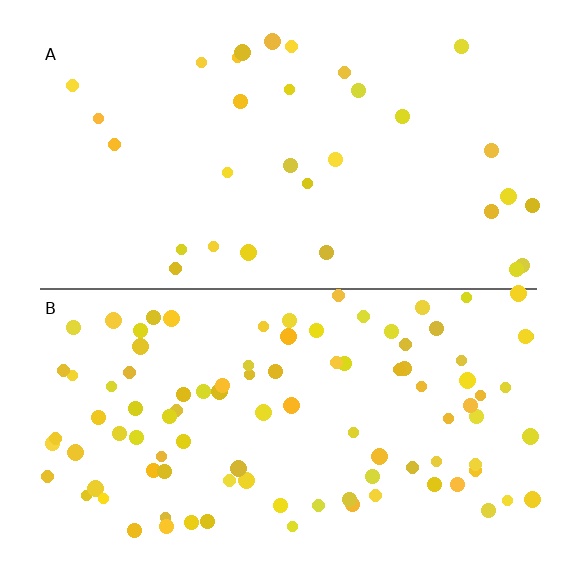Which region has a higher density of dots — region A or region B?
B (the bottom).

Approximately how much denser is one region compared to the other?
Approximately 3.1× — region B over region A.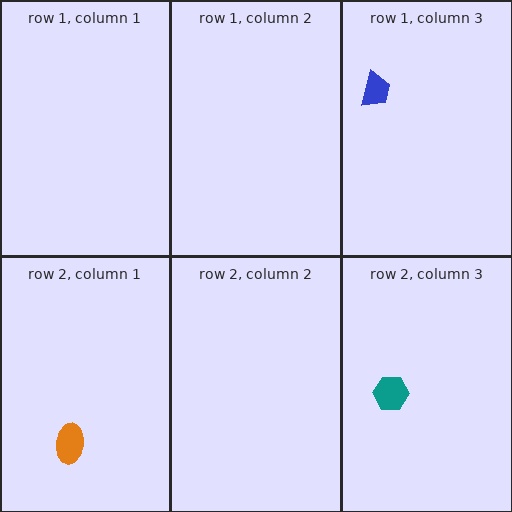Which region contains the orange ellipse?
The row 2, column 1 region.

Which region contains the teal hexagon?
The row 2, column 3 region.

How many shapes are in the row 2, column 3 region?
1.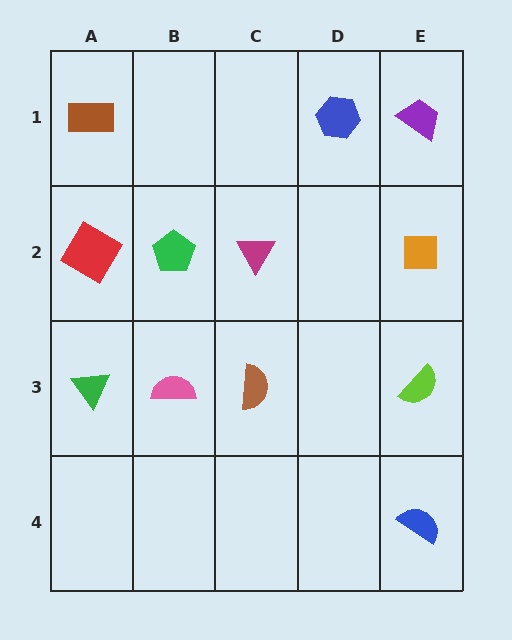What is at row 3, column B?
A pink semicircle.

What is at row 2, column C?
A magenta triangle.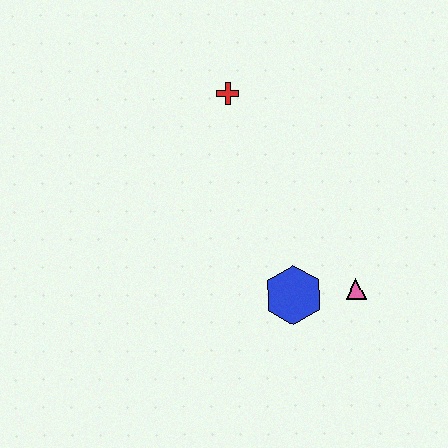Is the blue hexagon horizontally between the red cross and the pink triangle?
Yes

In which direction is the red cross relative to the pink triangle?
The red cross is above the pink triangle.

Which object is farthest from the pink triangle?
The red cross is farthest from the pink triangle.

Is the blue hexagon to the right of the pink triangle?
No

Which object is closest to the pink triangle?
The blue hexagon is closest to the pink triangle.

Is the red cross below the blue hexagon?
No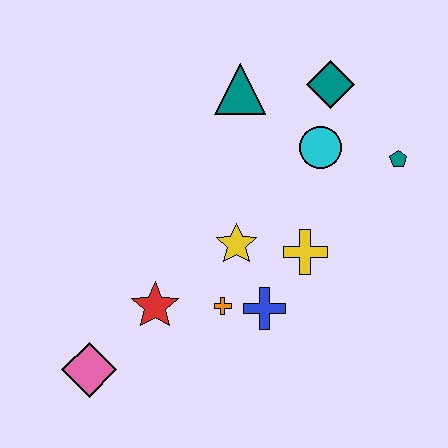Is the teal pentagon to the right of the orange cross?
Yes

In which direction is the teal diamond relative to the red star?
The teal diamond is above the red star.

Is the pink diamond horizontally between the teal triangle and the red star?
No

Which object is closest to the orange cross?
The blue cross is closest to the orange cross.